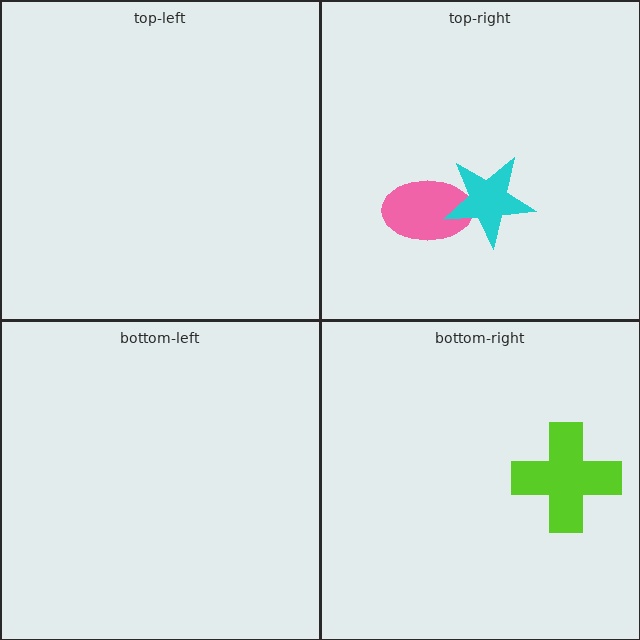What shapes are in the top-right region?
The pink ellipse, the cyan star.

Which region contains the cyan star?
The top-right region.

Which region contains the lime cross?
The bottom-right region.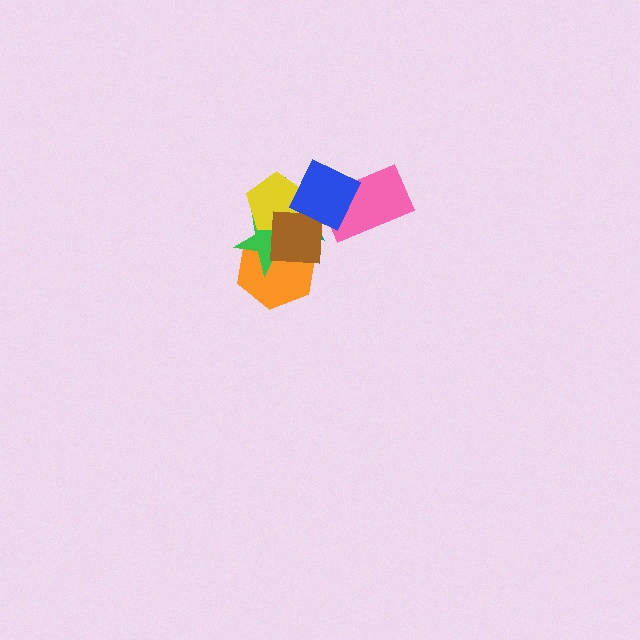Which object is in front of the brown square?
The blue diamond is in front of the brown square.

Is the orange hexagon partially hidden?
Yes, it is partially covered by another shape.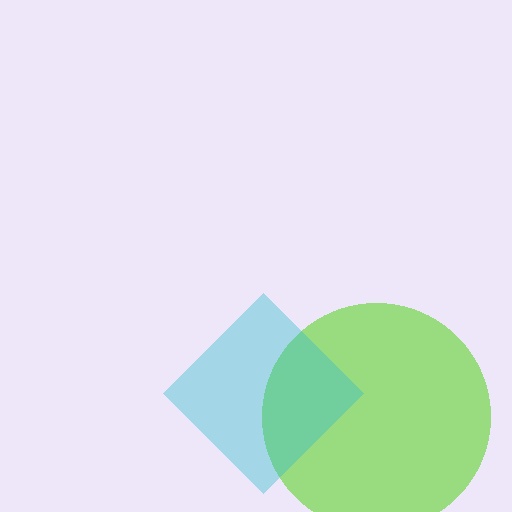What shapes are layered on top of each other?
The layered shapes are: a lime circle, a cyan diamond.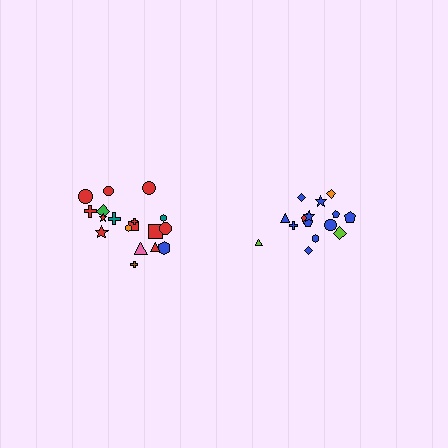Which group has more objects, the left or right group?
The left group.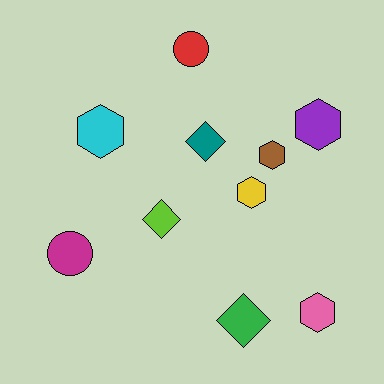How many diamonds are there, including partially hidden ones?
There are 3 diamonds.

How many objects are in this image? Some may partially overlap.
There are 10 objects.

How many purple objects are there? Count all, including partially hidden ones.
There is 1 purple object.